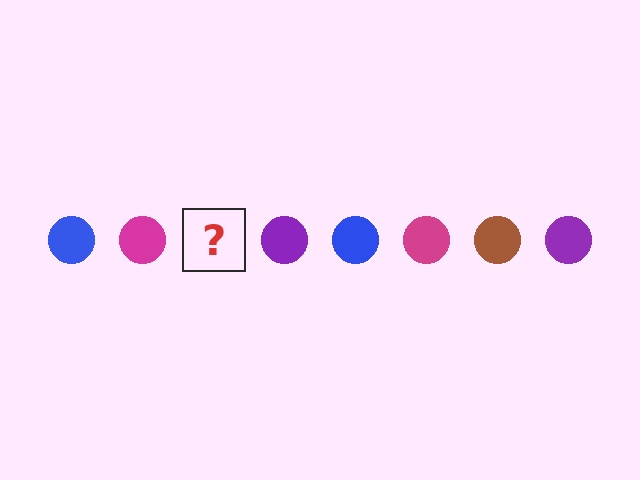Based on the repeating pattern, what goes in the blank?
The blank should be a brown circle.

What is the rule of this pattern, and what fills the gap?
The rule is that the pattern cycles through blue, magenta, brown, purple circles. The gap should be filled with a brown circle.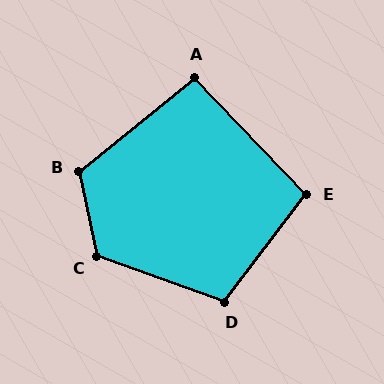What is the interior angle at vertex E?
Approximately 99 degrees (obtuse).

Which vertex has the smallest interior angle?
A, at approximately 94 degrees.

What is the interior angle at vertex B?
Approximately 117 degrees (obtuse).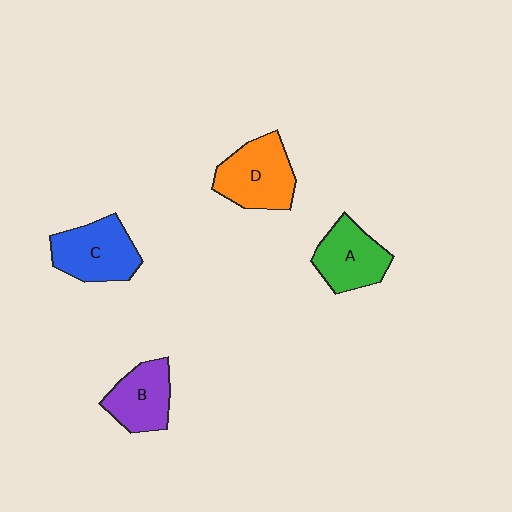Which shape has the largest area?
Shape D (orange).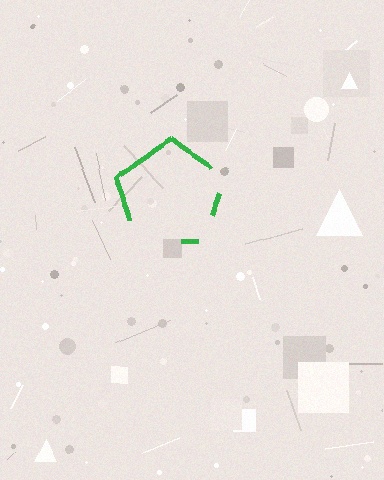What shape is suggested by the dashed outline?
The dashed outline suggests a pentagon.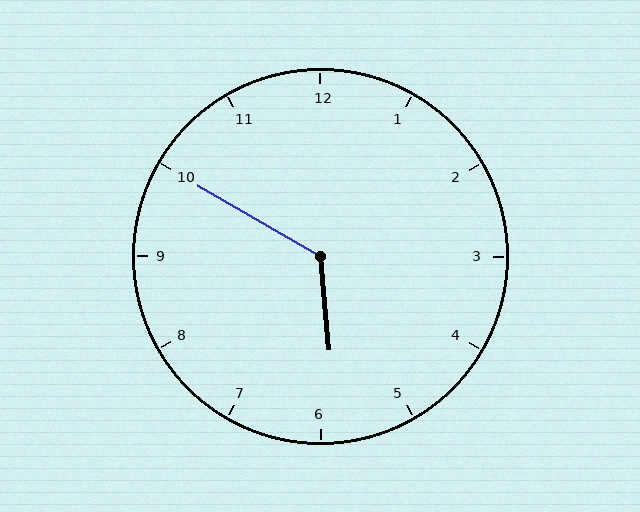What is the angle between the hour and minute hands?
Approximately 125 degrees.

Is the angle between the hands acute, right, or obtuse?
It is obtuse.